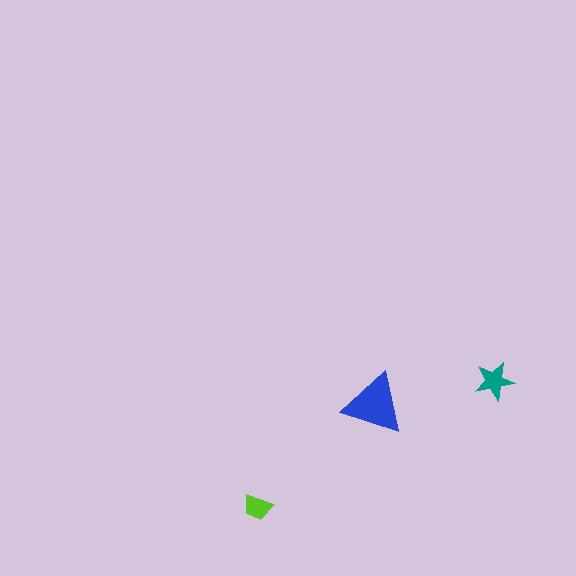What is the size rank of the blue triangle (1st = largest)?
1st.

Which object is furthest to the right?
The teal star is rightmost.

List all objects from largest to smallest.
The blue triangle, the teal star, the lime trapezoid.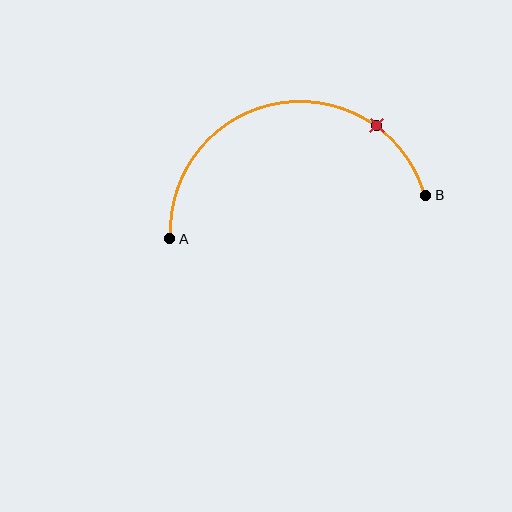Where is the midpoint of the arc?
The arc midpoint is the point on the curve farthest from the straight line joining A and B. It sits above that line.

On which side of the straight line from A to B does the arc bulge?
The arc bulges above the straight line connecting A and B.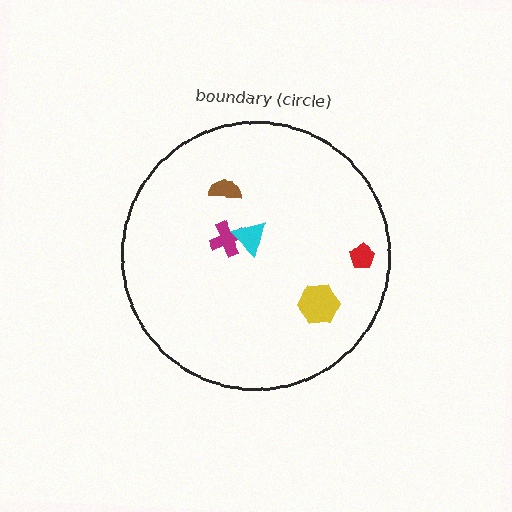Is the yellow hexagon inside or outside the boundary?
Inside.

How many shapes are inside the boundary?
5 inside, 0 outside.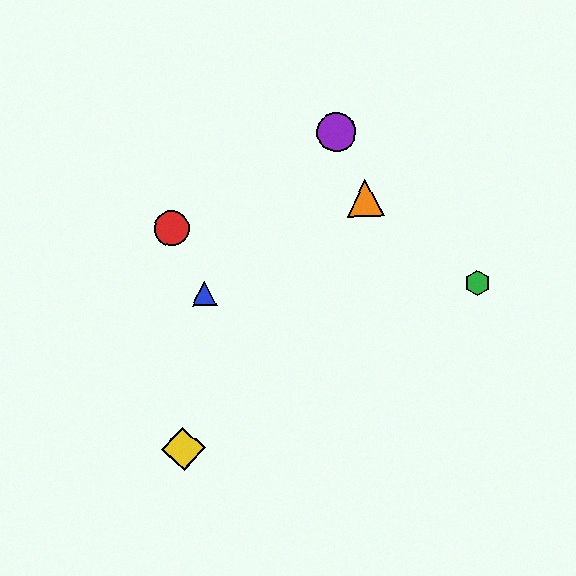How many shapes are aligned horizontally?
2 shapes (the blue triangle, the green hexagon) are aligned horizontally.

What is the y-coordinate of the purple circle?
The purple circle is at y≈132.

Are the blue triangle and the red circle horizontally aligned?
No, the blue triangle is at y≈293 and the red circle is at y≈228.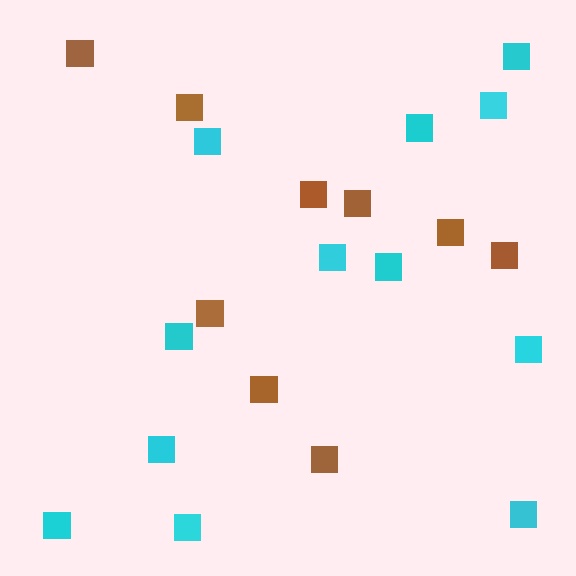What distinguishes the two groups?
There are 2 groups: one group of brown squares (9) and one group of cyan squares (12).